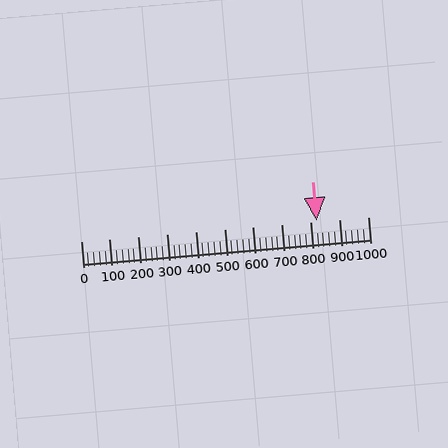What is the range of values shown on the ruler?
The ruler shows values from 0 to 1000.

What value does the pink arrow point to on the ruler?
The pink arrow points to approximately 820.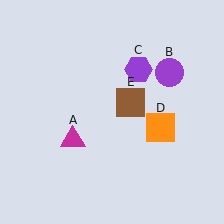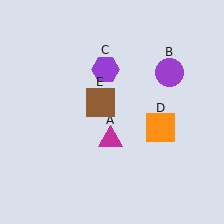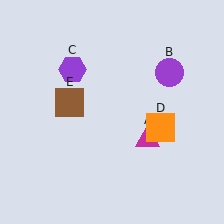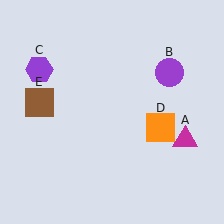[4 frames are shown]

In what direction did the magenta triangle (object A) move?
The magenta triangle (object A) moved right.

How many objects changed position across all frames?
3 objects changed position: magenta triangle (object A), purple hexagon (object C), brown square (object E).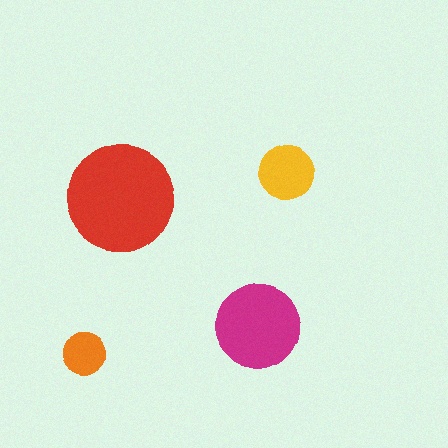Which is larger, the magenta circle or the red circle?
The red one.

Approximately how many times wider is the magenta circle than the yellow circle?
About 1.5 times wider.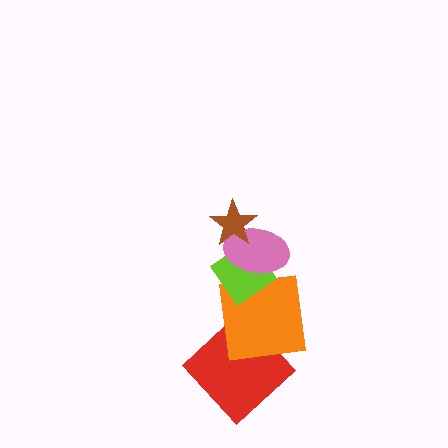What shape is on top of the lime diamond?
The pink ellipse is on top of the lime diamond.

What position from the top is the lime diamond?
The lime diamond is 3rd from the top.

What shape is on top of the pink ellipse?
The brown star is on top of the pink ellipse.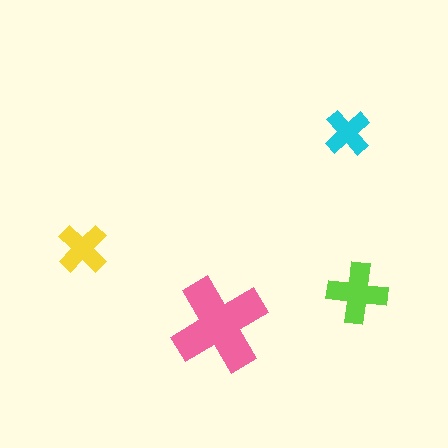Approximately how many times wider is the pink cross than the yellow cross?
About 2 times wider.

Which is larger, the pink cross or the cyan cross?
The pink one.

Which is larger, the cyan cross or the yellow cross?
The yellow one.